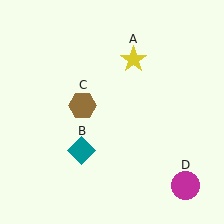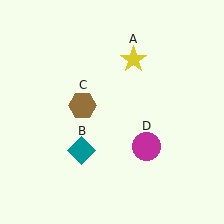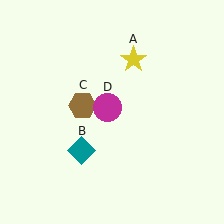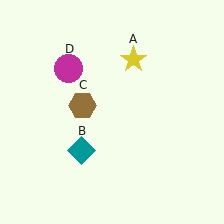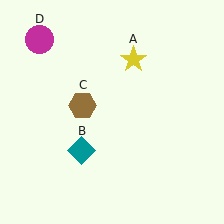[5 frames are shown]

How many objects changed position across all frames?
1 object changed position: magenta circle (object D).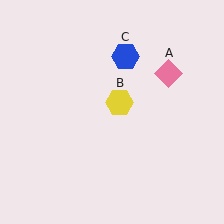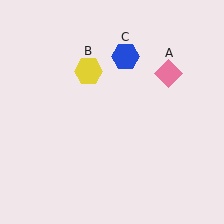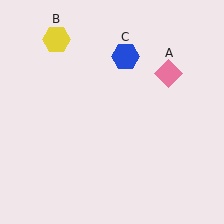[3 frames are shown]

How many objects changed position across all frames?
1 object changed position: yellow hexagon (object B).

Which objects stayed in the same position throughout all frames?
Pink diamond (object A) and blue hexagon (object C) remained stationary.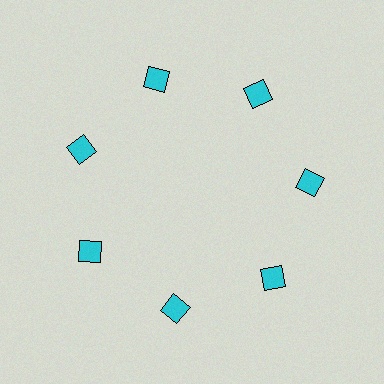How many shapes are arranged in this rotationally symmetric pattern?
There are 7 shapes, arranged in 7 groups of 1.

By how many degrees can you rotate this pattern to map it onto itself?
The pattern maps onto itself every 51 degrees of rotation.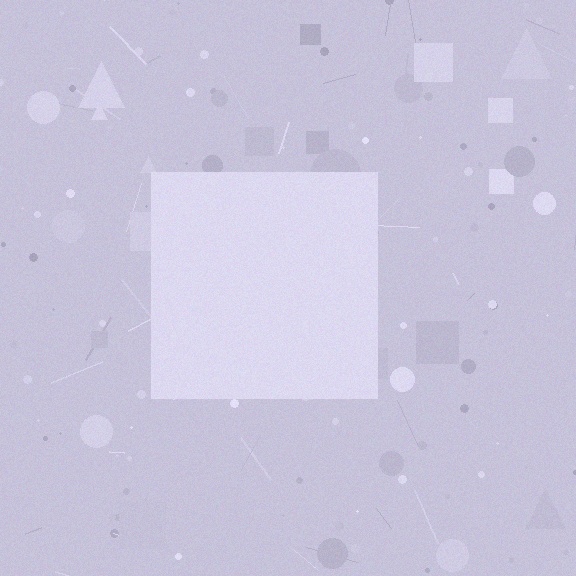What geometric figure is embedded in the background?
A square is embedded in the background.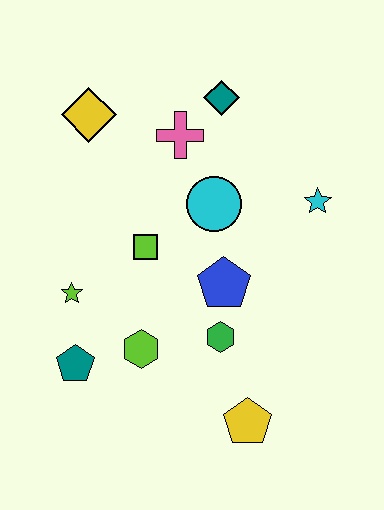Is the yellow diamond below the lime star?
No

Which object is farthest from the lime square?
The yellow pentagon is farthest from the lime square.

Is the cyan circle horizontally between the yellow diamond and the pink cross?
No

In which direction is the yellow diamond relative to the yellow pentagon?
The yellow diamond is above the yellow pentagon.